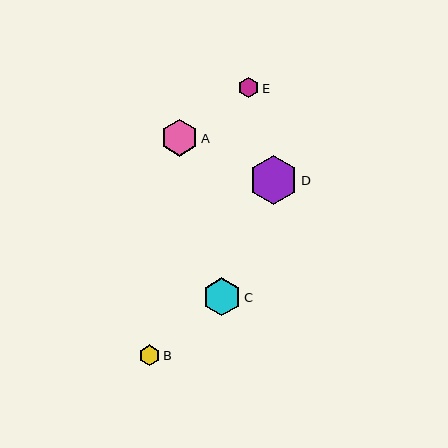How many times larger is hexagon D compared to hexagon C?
Hexagon D is approximately 1.3 times the size of hexagon C.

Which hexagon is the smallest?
Hexagon E is the smallest with a size of approximately 20 pixels.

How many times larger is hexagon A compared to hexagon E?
Hexagon A is approximately 1.9 times the size of hexagon E.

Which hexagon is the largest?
Hexagon D is the largest with a size of approximately 48 pixels.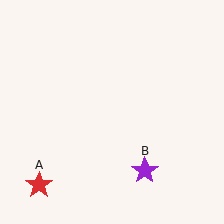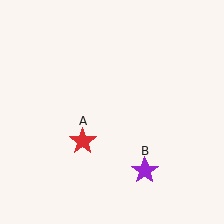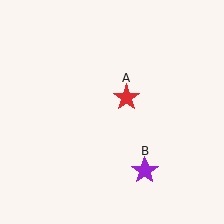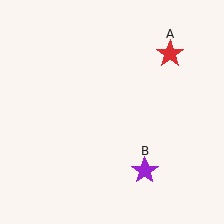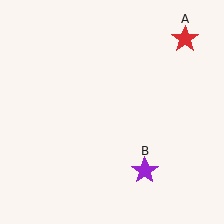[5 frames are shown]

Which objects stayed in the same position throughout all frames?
Purple star (object B) remained stationary.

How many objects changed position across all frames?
1 object changed position: red star (object A).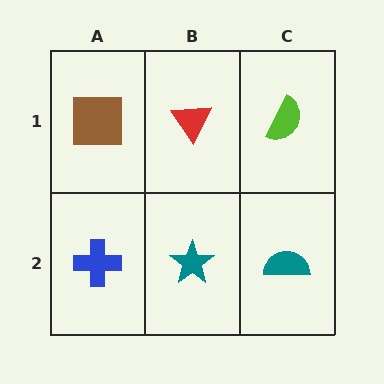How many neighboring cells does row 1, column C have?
2.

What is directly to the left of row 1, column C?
A red triangle.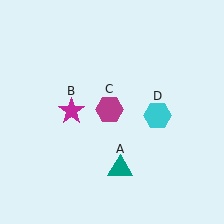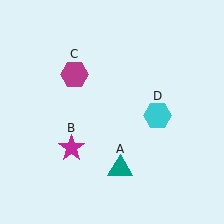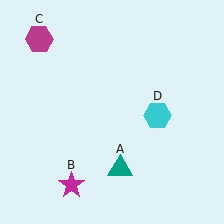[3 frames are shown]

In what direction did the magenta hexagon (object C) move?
The magenta hexagon (object C) moved up and to the left.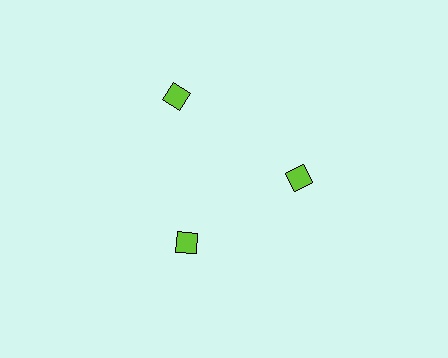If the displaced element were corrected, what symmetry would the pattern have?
It would have 3-fold rotational symmetry — the pattern would map onto itself every 120 degrees.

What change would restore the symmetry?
The symmetry would be restored by moving it inward, back onto the ring so that all 3 diamonds sit at equal angles and equal distance from the center.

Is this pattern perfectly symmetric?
No. The 3 lime diamonds are arranged in a ring, but one element near the 11 o'clock position is pushed outward from the center, breaking the 3-fold rotational symmetry.